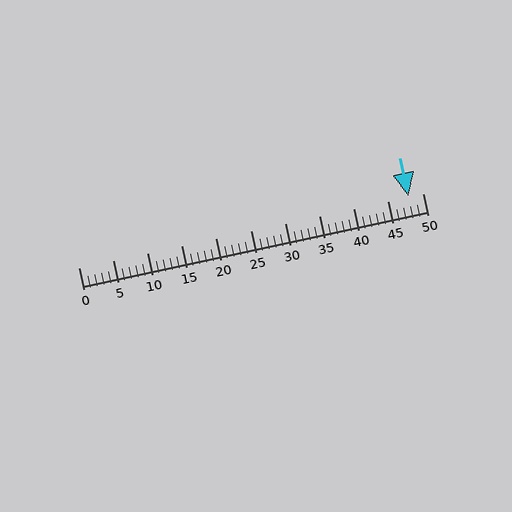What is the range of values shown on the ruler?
The ruler shows values from 0 to 50.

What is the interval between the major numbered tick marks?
The major tick marks are spaced 5 units apart.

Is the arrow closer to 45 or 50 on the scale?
The arrow is closer to 50.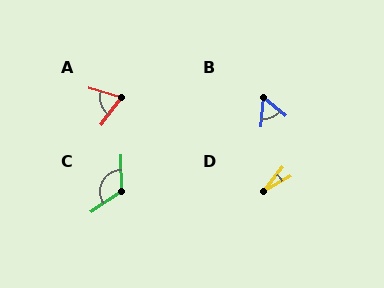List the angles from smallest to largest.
D (21°), B (56°), A (69°), C (124°).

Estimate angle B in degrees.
Approximately 56 degrees.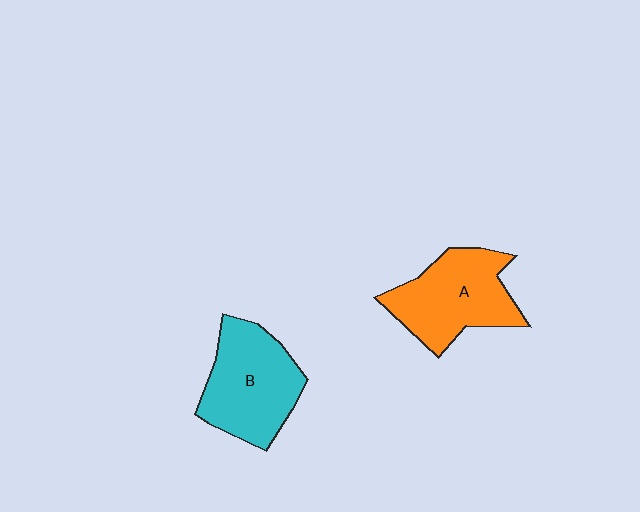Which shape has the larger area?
Shape B (cyan).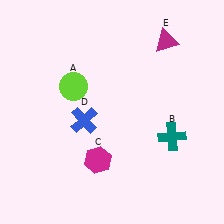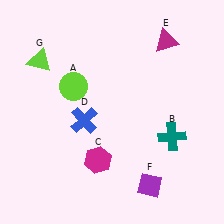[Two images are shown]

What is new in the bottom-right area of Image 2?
A purple diamond (F) was added in the bottom-right area of Image 2.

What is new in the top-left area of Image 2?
A lime triangle (G) was added in the top-left area of Image 2.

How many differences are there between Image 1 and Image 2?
There are 2 differences between the two images.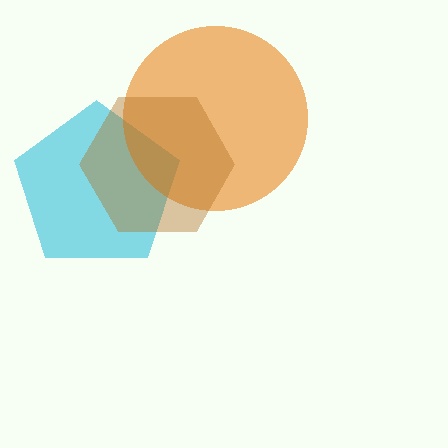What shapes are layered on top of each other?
The layered shapes are: a cyan pentagon, an orange circle, a brown hexagon.